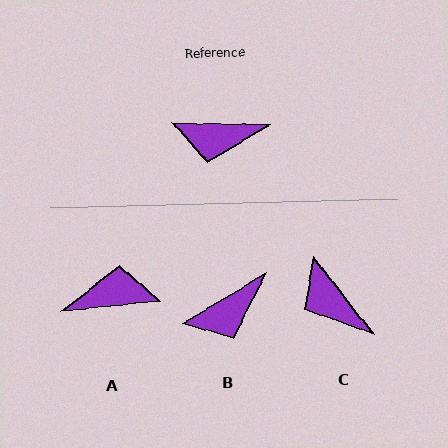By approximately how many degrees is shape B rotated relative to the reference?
Approximately 32 degrees counter-clockwise.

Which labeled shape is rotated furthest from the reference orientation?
A, about 173 degrees away.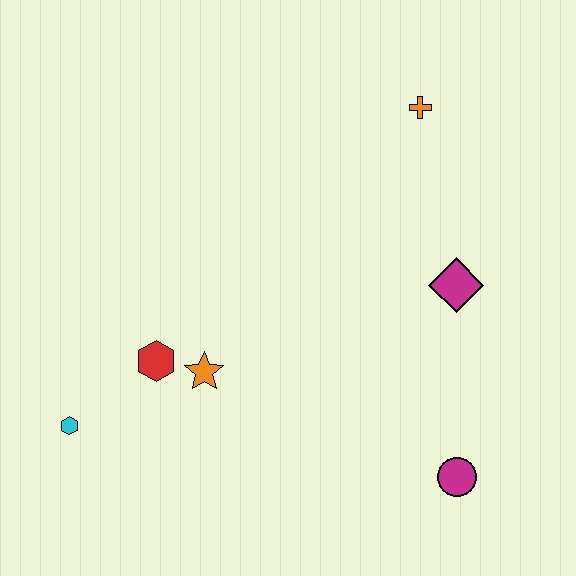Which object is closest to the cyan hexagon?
The red hexagon is closest to the cyan hexagon.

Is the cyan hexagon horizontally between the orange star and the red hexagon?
No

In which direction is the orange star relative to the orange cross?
The orange star is below the orange cross.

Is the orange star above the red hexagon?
No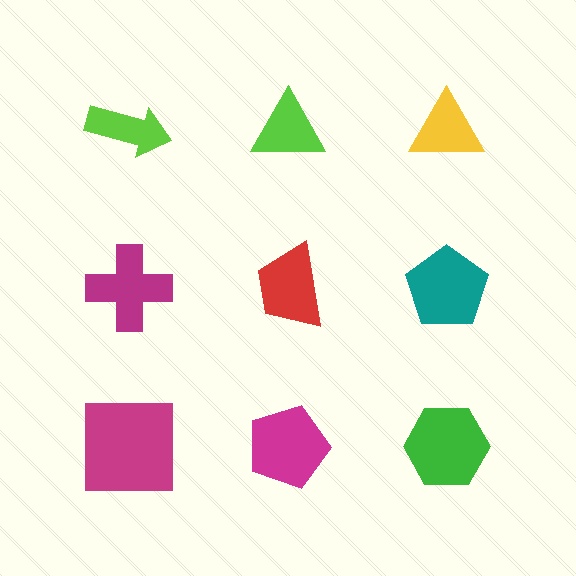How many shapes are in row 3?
3 shapes.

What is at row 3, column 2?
A magenta pentagon.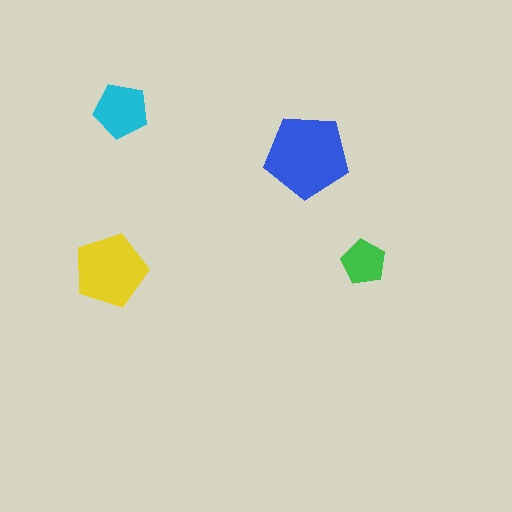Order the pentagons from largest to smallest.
the blue one, the yellow one, the cyan one, the green one.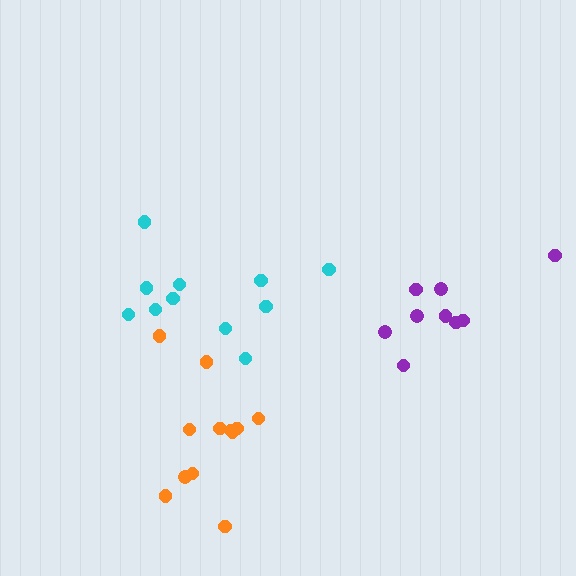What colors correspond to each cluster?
The clusters are colored: orange, cyan, purple.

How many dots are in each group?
Group 1: 12 dots, Group 2: 11 dots, Group 3: 9 dots (32 total).